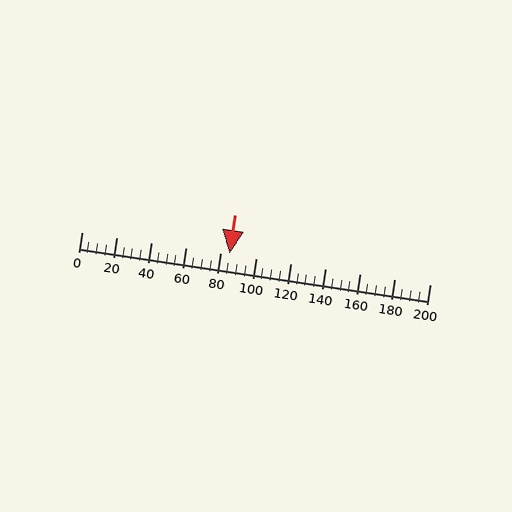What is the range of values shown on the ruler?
The ruler shows values from 0 to 200.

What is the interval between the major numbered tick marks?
The major tick marks are spaced 20 units apart.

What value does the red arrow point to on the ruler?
The red arrow points to approximately 85.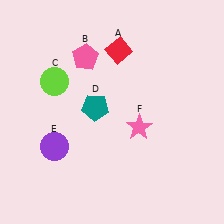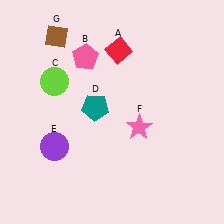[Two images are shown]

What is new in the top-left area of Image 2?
A brown diamond (G) was added in the top-left area of Image 2.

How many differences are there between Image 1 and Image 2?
There is 1 difference between the two images.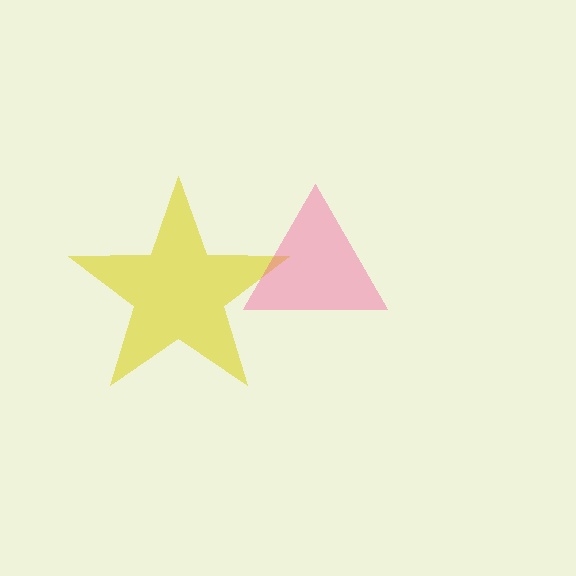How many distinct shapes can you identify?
There are 2 distinct shapes: a yellow star, a pink triangle.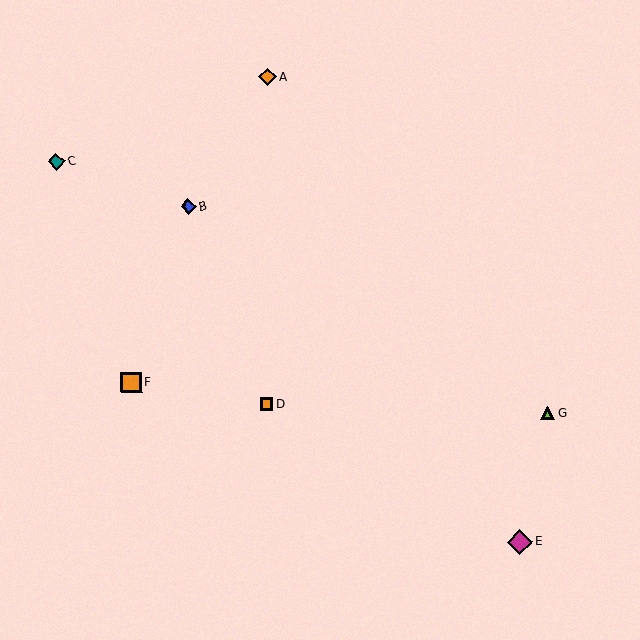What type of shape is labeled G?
Shape G is a lime triangle.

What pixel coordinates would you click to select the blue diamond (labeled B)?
Click at (188, 206) to select the blue diamond B.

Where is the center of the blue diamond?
The center of the blue diamond is at (188, 206).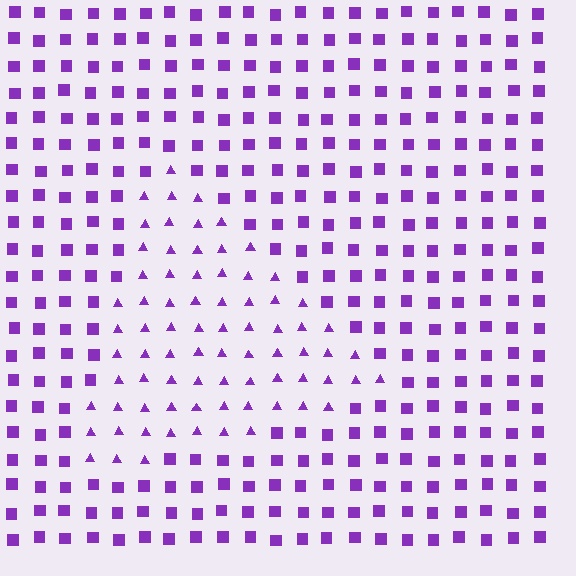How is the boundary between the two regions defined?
The boundary is defined by a change in element shape: triangles inside vs. squares outside. All elements share the same color and spacing.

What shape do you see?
I see a triangle.